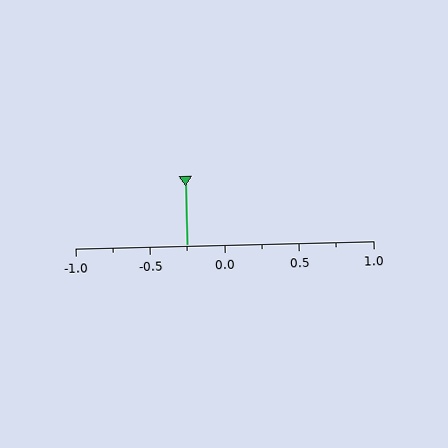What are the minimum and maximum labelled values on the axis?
The axis runs from -1.0 to 1.0.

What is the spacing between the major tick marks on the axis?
The major ticks are spaced 0.5 apart.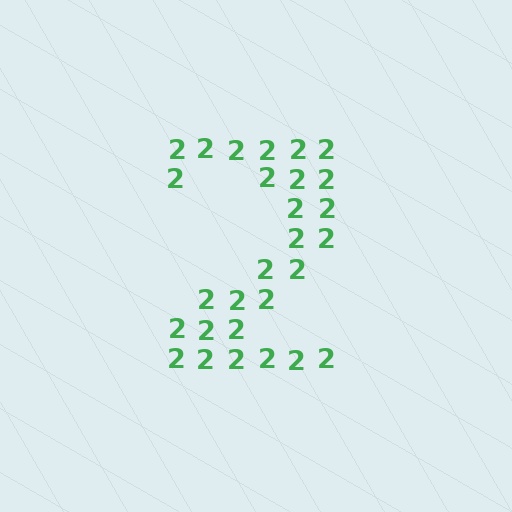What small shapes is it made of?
It is made of small digit 2's.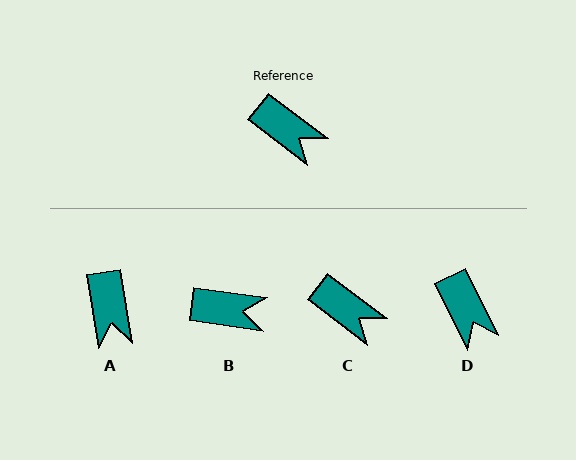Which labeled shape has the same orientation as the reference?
C.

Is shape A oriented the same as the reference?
No, it is off by about 43 degrees.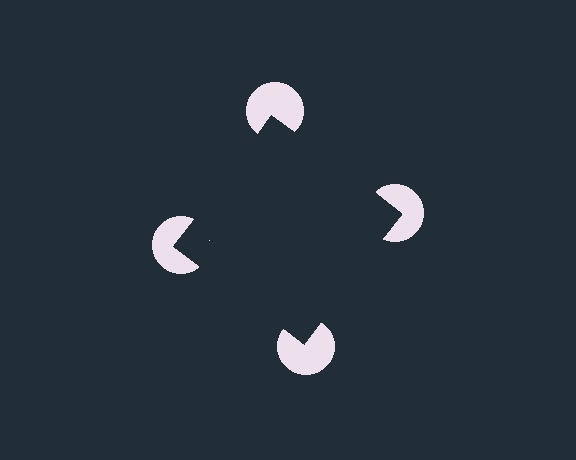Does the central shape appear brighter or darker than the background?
It typically appears slightly darker than the background, even though no actual brightness change is drawn.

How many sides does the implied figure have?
4 sides.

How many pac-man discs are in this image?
There are 4 — one at each vertex of the illusory square.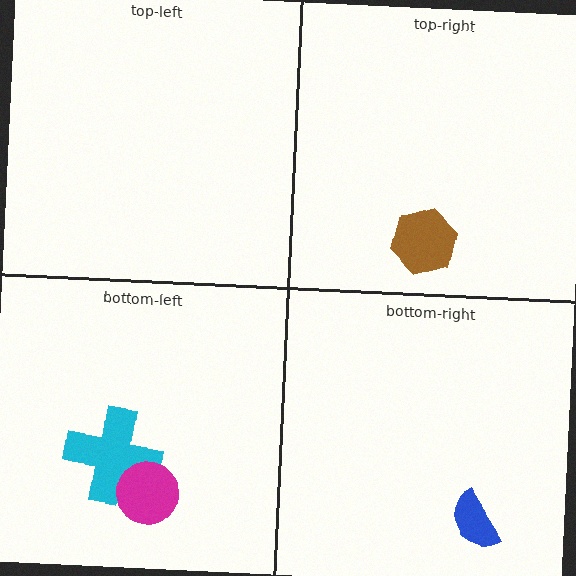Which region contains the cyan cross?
The bottom-left region.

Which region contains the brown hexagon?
The top-right region.